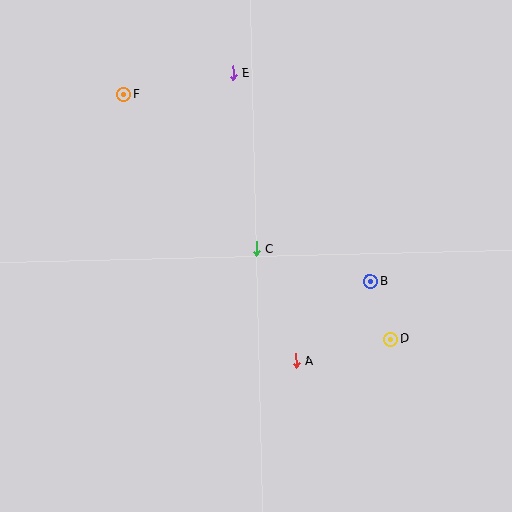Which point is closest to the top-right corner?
Point E is closest to the top-right corner.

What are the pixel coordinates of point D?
Point D is at (391, 339).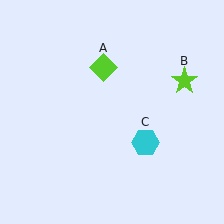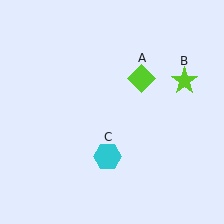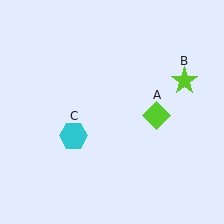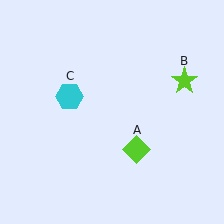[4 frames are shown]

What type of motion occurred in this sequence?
The lime diamond (object A), cyan hexagon (object C) rotated clockwise around the center of the scene.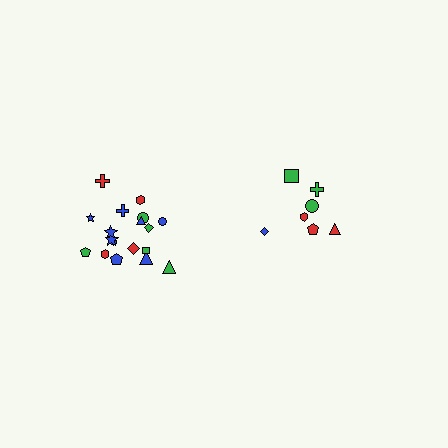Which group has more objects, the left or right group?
The left group.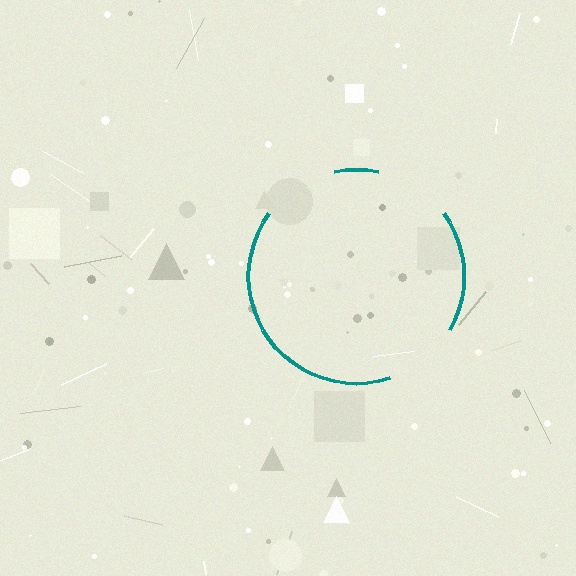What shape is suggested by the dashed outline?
The dashed outline suggests a circle.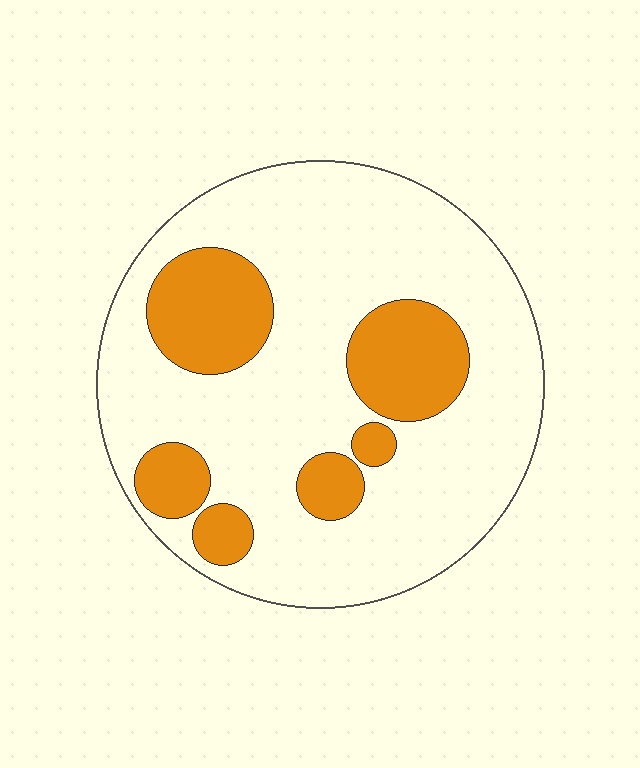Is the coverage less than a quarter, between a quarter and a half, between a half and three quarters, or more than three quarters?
Less than a quarter.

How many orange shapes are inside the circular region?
6.